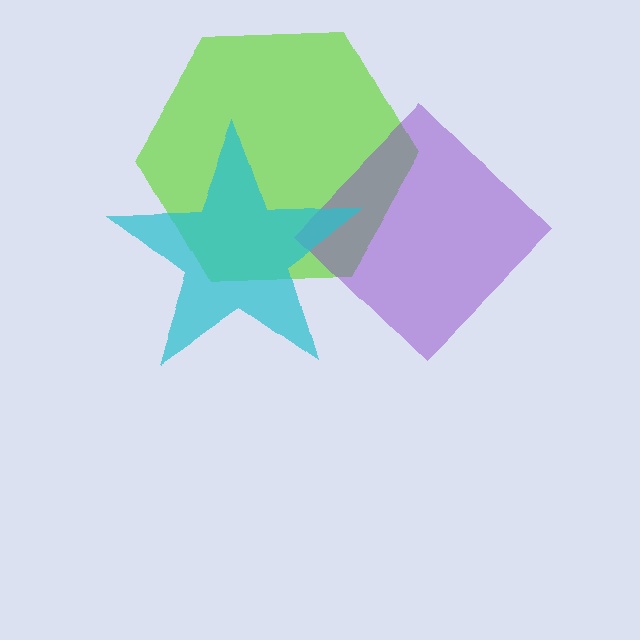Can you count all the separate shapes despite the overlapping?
Yes, there are 3 separate shapes.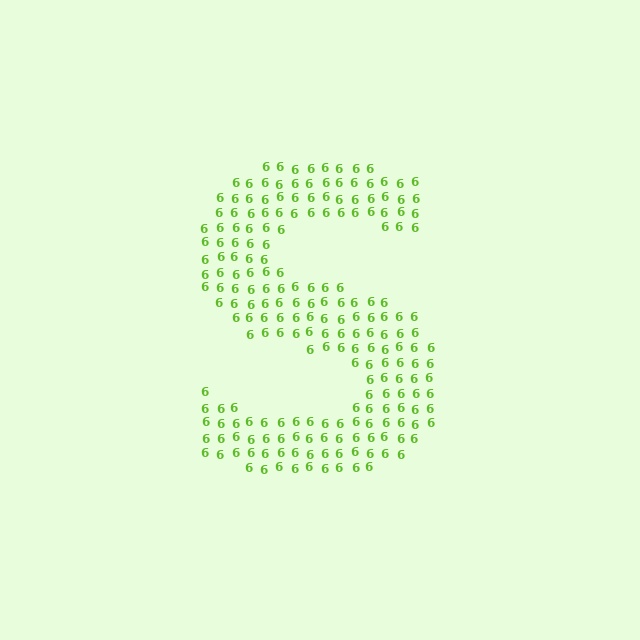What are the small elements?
The small elements are digit 6's.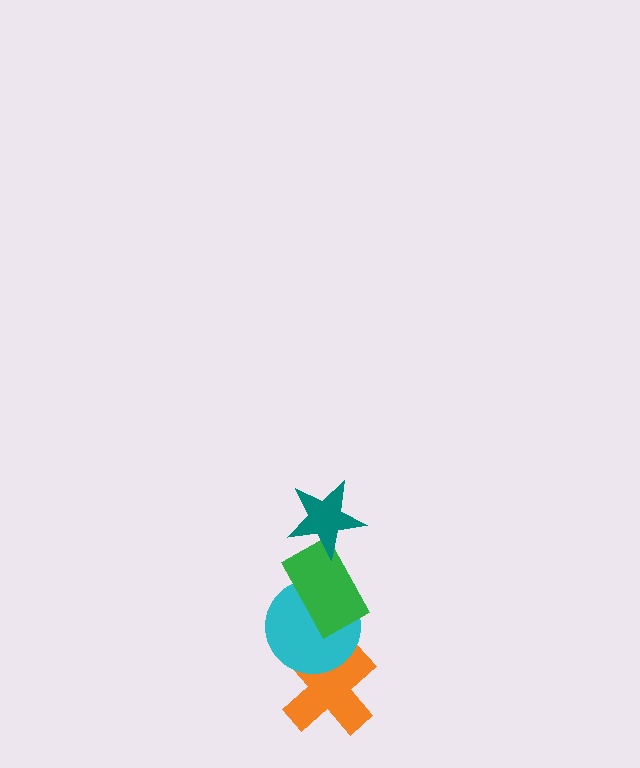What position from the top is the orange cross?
The orange cross is 4th from the top.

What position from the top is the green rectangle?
The green rectangle is 2nd from the top.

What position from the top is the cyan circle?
The cyan circle is 3rd from the top.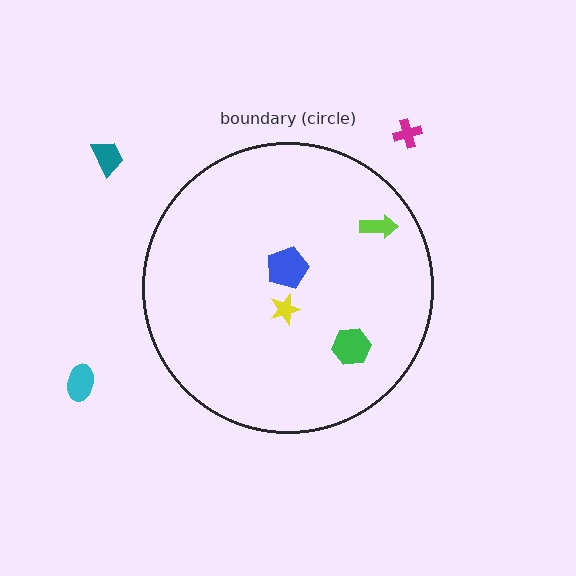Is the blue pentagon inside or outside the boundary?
Inside.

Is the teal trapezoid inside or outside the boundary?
Outside.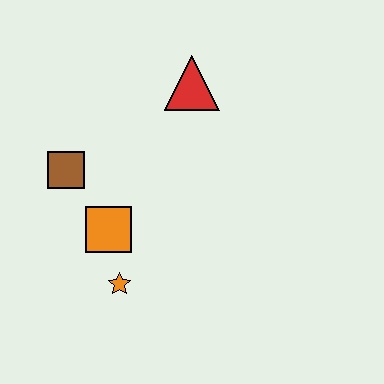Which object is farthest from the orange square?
The red triangle is farthest from the orange square.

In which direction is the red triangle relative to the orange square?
The red triangle is above the orange square.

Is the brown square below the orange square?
No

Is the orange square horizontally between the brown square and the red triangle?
Yes